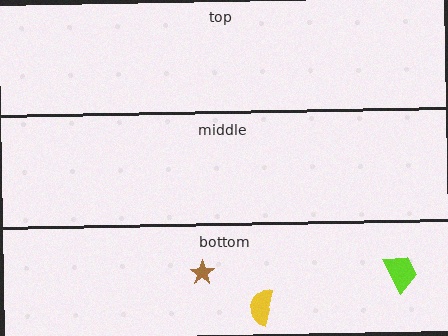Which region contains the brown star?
The bottom region.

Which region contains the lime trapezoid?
The bottom region.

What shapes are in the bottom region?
The brown star, the yellow semicircle, the lime trapezoid.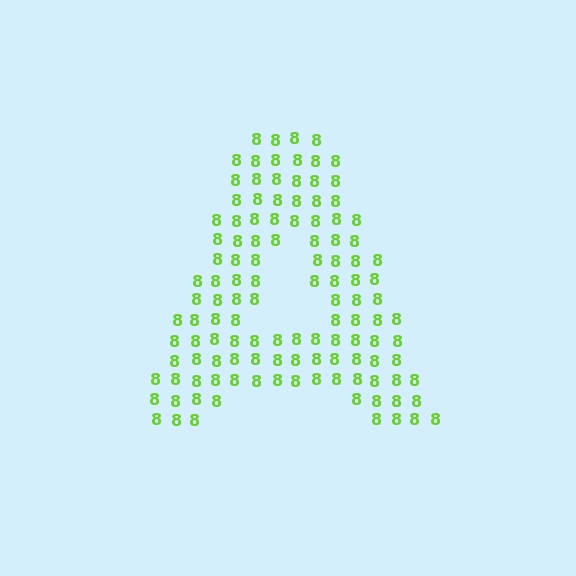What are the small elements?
The small elements are digit 8's.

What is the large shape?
The large shape is the letter A.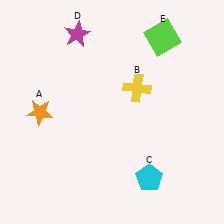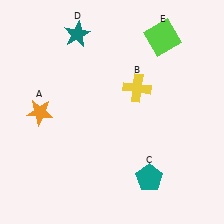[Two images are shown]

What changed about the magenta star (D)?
In Image 1, D is magenta. In Image 2, it changed to teal.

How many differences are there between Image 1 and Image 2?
There are 2 differences between the two images.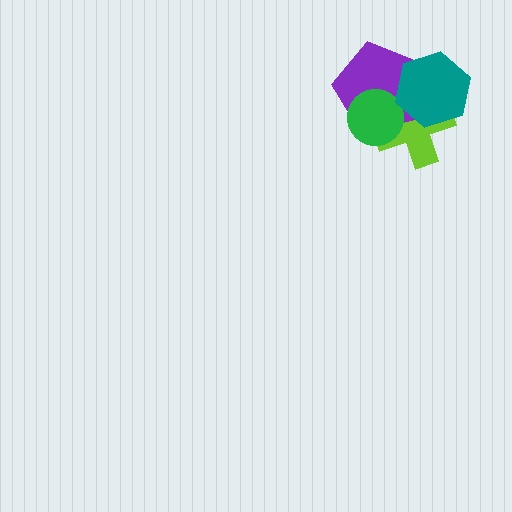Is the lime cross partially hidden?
Yes, it is partially covered by another shape.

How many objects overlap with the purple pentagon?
3 objects overlap with the purple pentagon.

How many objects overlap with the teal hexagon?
2 objects overlap with the teal hexagon.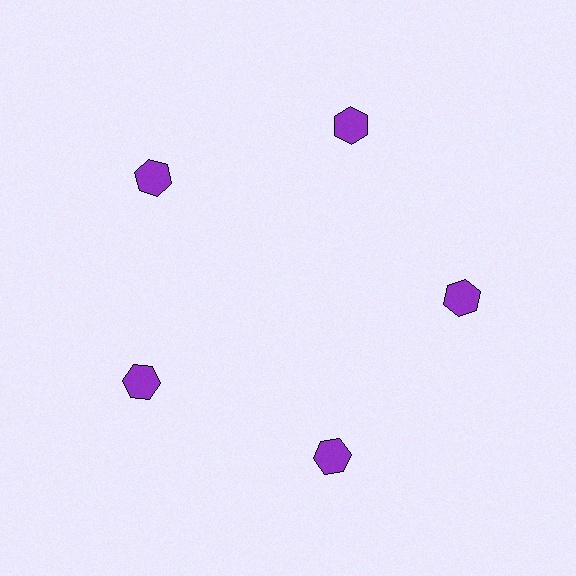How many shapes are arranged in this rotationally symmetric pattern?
There are 5 shapes, arranged in 5 groups of 1.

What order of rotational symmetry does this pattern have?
This pattern has 5-fold rotational symmetry.